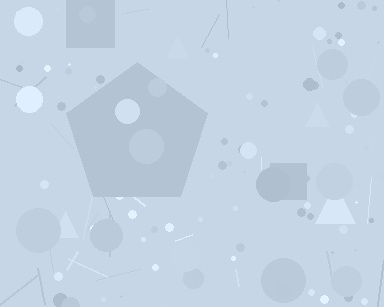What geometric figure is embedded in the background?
A pentagon is embedded in the background.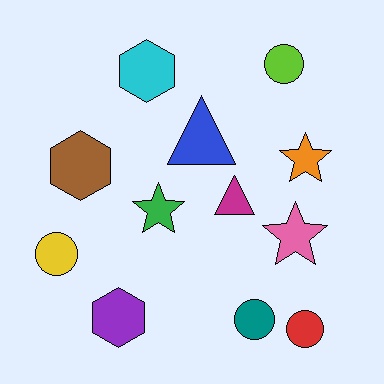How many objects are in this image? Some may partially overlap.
There are 12 objects.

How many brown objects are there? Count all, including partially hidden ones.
There is 1 brown object.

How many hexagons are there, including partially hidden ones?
There are 3 hexagons.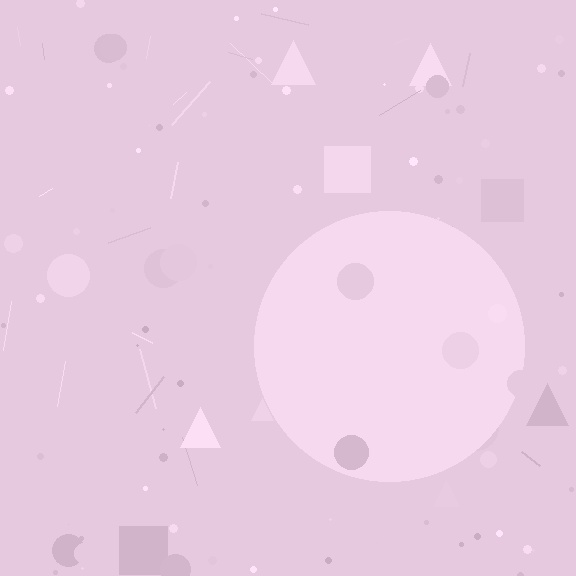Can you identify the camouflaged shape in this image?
The camouflaged shape is a circle.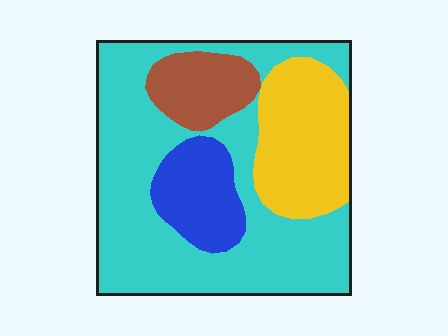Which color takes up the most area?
Cyan, at roughly 55%.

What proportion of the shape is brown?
Brown covers 10% of the shape.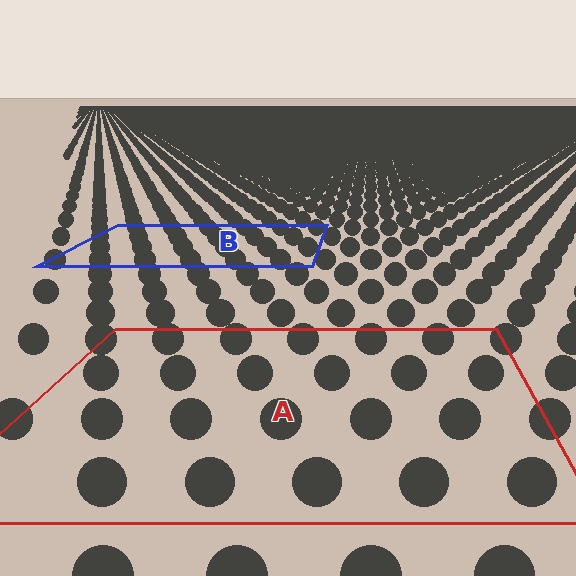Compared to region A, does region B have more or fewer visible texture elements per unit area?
Region B has more texture elements per unit area — they are packed more densely because it is farther away.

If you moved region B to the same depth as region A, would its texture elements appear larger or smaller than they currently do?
They would appear larger. At a closer depth, the same texture elements are projected at a bigger on-screen size.